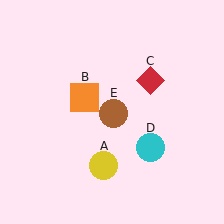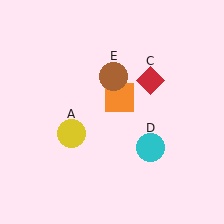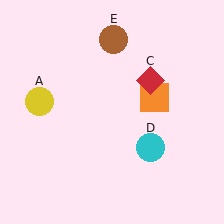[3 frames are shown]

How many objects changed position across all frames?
3 objects changed position: yellow circle (object A), orange square (object B), brown circle (object E).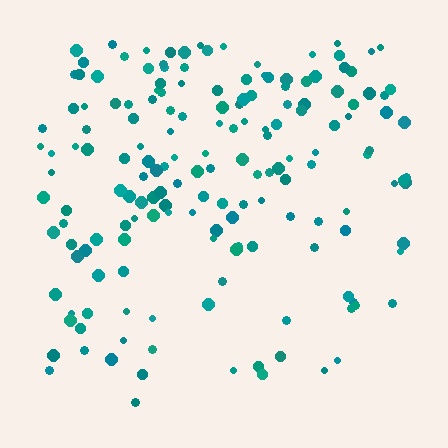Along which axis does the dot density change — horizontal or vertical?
Vertical.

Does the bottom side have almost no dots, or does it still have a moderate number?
Still a moderate number, just noticeably fewer than the top.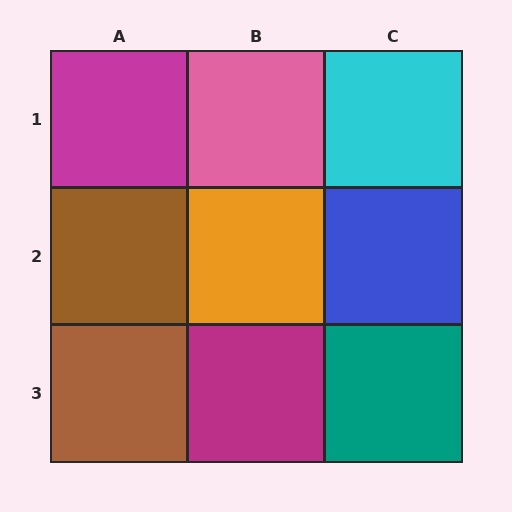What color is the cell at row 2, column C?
Blue.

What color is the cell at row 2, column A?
Brown.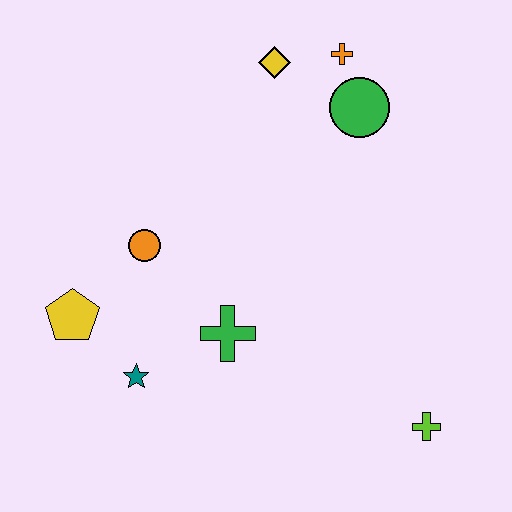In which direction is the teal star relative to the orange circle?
The teal star is below the orange circle.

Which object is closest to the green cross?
The teal star is closest to the green cross.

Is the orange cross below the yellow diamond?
No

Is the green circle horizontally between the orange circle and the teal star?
No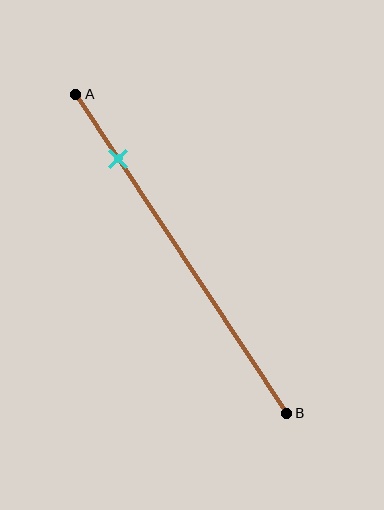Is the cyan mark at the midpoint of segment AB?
No, the mark is at about 20% from A, not at the 50% midpoint.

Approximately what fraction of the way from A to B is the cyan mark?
The cyan mark is approximately 20% of the way from A to B.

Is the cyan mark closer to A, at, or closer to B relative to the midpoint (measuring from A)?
The cyan mark is closer to point A than the midpoint of segment AB.